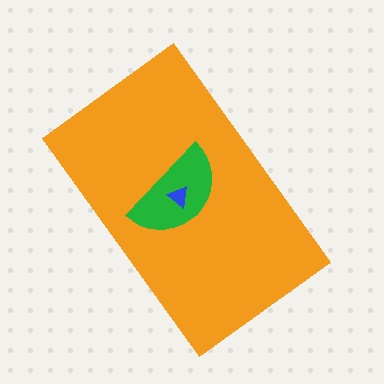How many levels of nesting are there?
3.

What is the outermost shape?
The orange rectangle.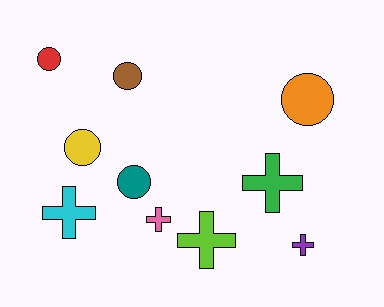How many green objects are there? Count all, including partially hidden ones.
There is 1 green object.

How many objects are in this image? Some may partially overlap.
There are 10 objects.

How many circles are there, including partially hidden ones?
There are 5 circles.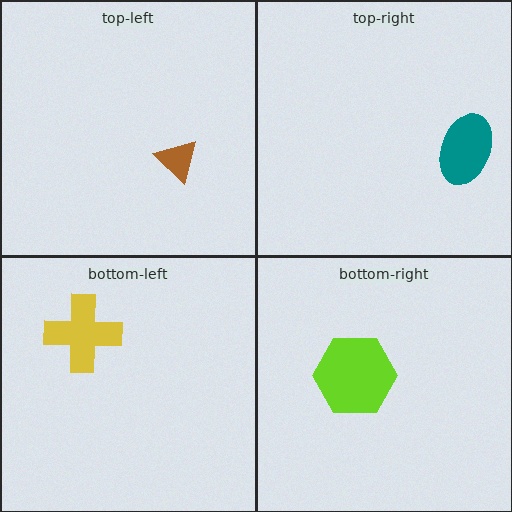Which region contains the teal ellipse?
The top-right region.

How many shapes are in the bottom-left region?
1.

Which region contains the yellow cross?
The bottom-left region.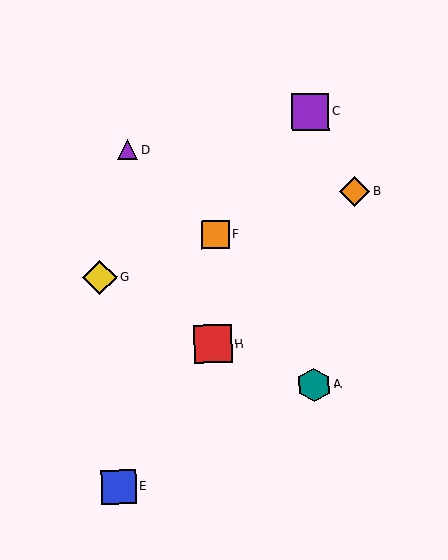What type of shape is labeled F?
Shape F is an orange square.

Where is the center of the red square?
The center of the red square is at (213, 344).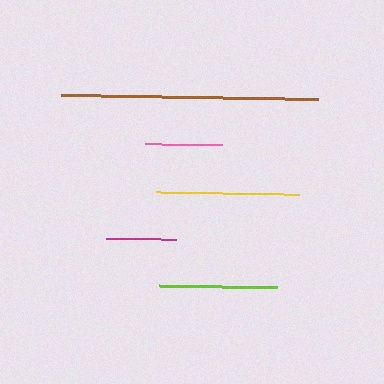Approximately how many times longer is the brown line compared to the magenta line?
The brown line is approximately 3.6 times the length of the magenta line.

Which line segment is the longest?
The brown line is the longest at approximately 257 pixels.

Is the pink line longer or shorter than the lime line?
The lime line is longer than the pink line.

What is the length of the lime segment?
The lime segment is approximately 117 pixels long.